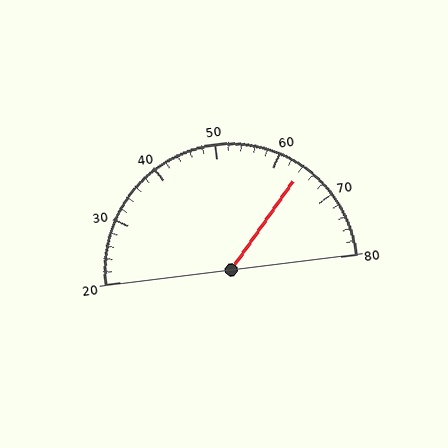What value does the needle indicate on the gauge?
The needle indicates approximately 64.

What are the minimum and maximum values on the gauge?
The gauge ranges from 20 to 80.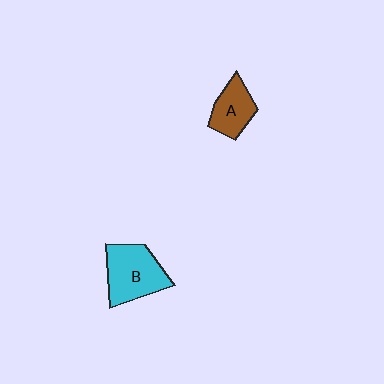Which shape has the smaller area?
Shape A (brown).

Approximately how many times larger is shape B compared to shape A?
Approximately 1.6 times.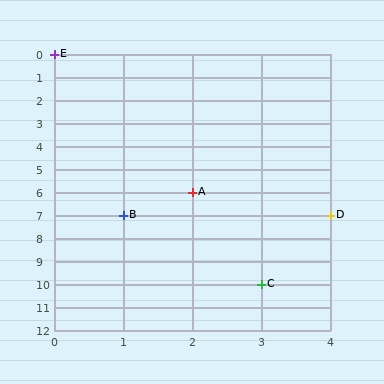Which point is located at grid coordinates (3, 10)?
Point C is at (3, 10).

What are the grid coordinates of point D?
Point D is at grid coordinates (4, 7).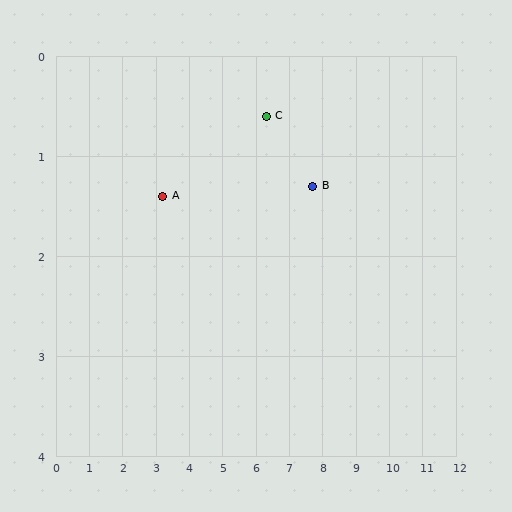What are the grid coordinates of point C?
Point C is at approximately (6.3, 0.6).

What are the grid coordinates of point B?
Point B is at approximately (7.7, 1.3).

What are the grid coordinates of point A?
Point A is at approximately (3.2, 1.4).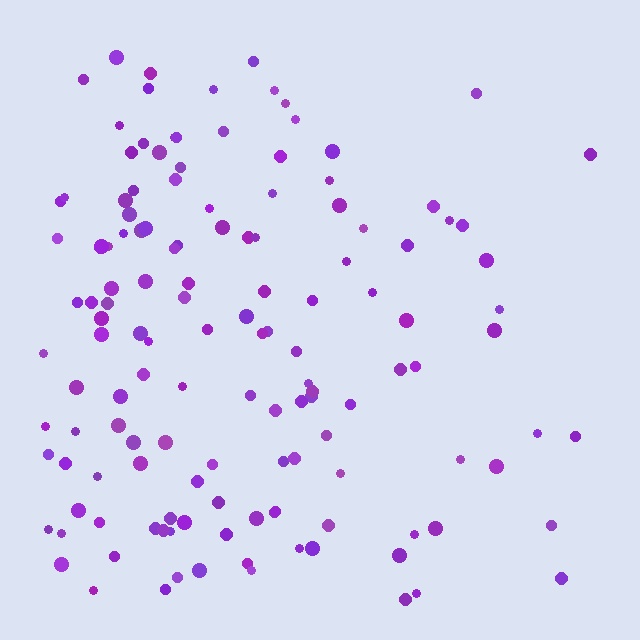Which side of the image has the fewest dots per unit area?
The right.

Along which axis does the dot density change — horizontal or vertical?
Horizontal.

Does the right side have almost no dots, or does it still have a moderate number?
Still a moderate number, just noticeably fewer than the left.